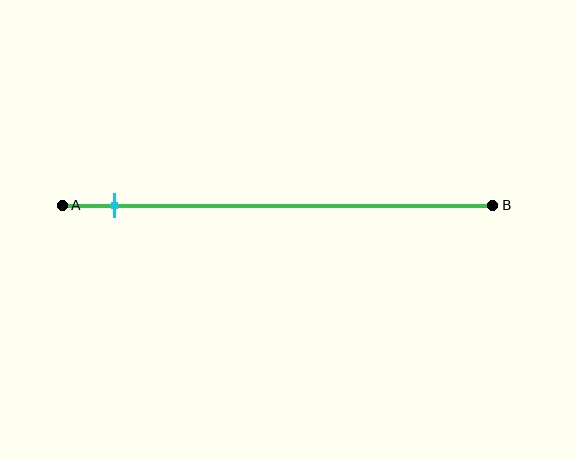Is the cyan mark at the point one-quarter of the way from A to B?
No, the mark is at about 10% from A, not at the 25% one-quarter point.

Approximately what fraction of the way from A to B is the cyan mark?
The cyan mark is approximately 10% of the way from A to B.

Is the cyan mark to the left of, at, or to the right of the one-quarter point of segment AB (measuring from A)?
The cyan mark is to the left of the one-quarter point of segment AB.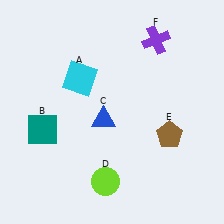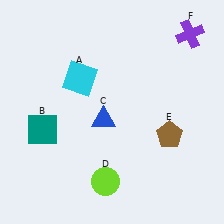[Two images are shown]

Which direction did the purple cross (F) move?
The purple cross (F) moved right.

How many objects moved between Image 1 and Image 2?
1 object moved between the two images.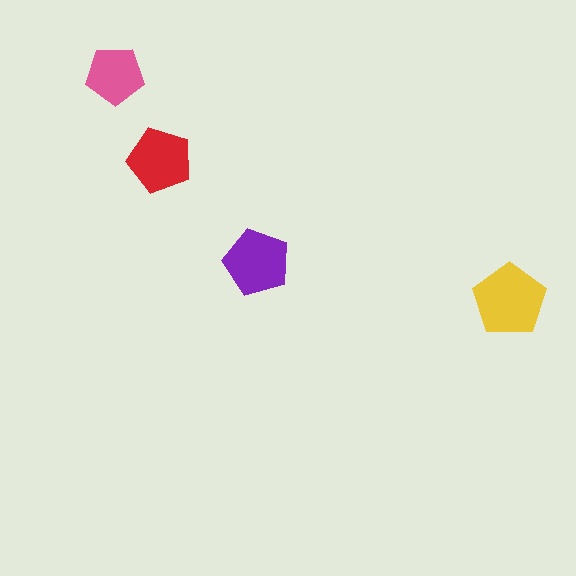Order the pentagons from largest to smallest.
the yellow one, the purple one, the red one, the pink one.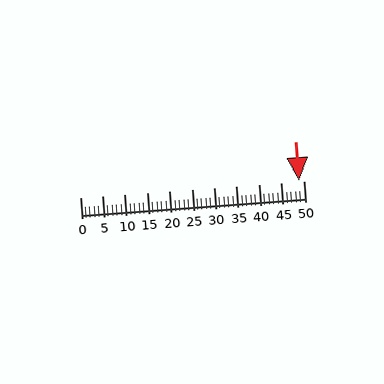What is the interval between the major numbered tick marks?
The major tick marks are spaced 5 units apart.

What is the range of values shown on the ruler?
The ruler shows values from 0 to 50.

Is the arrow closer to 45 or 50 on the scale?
The arrow is closer to 50.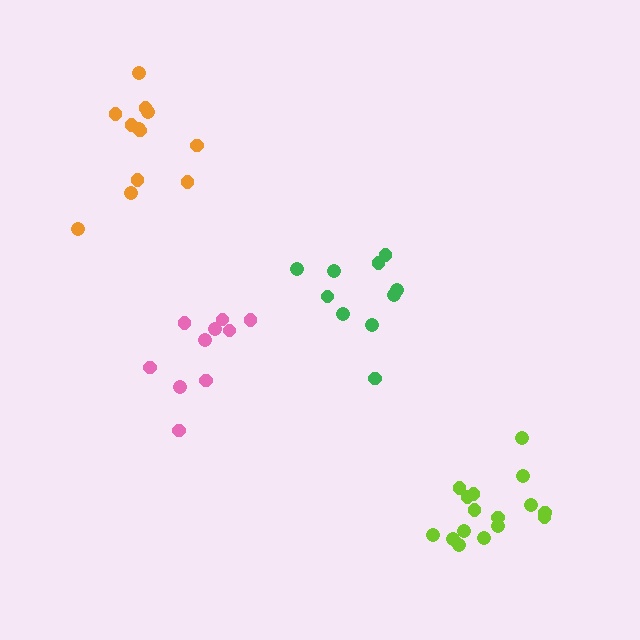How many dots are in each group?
Group 1: 10 dots, Group 2: 10 dots, Group 3: 16 dots, Group 4: 12 dots (48 total).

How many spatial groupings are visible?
There are 4 spatial groupings.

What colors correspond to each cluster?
The clusters are colored: pink, green, lime, orange.